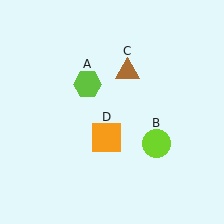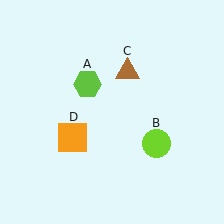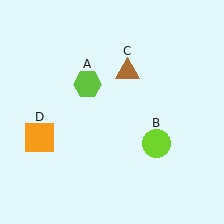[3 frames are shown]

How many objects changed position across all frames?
1 object changed position: orange square (object D).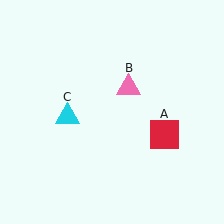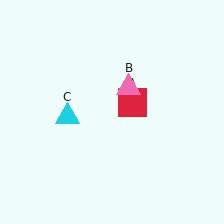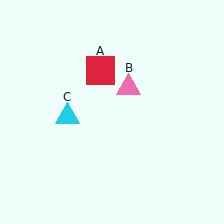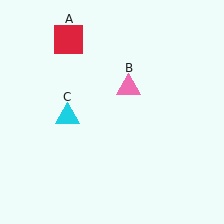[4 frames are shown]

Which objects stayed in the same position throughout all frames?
Pink triangle (object B) and cyan triangle (object C) remained stationary.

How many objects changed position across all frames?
1 object changed position: red square (object A).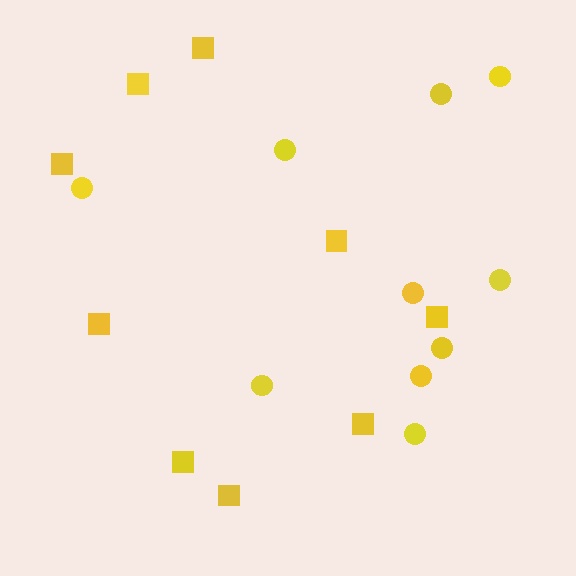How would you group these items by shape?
There are 2 groups: one group of squares (9) and one group of circles (10).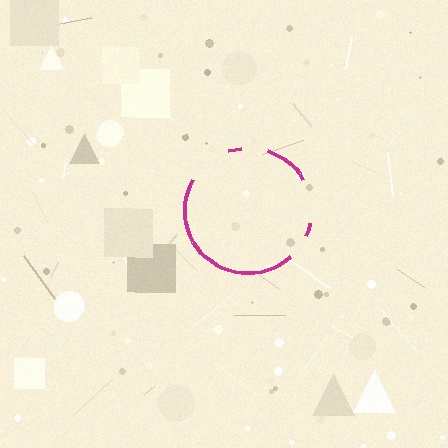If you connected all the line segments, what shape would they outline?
They would outline a circle.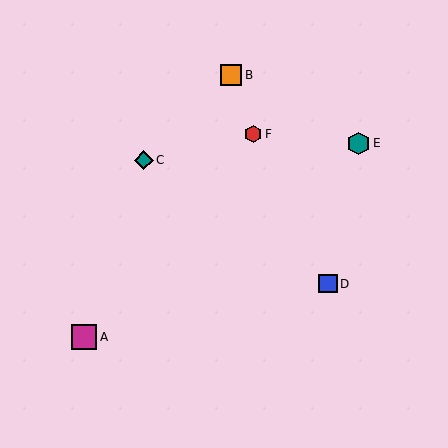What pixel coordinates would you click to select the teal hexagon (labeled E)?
Click at (359, 143) to select the teal hexagon E.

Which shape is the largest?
The magenta square (labeled A) is the largest.